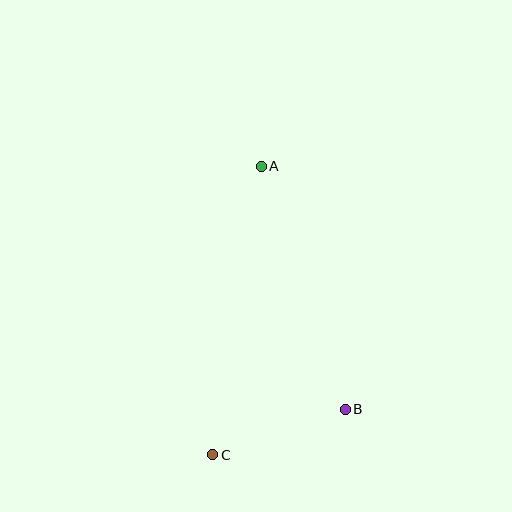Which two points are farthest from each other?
Points A and C are farthest from each other.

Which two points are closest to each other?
Points B and C are closest to each other.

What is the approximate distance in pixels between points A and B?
The distance between A and B is approximately 258 pixels.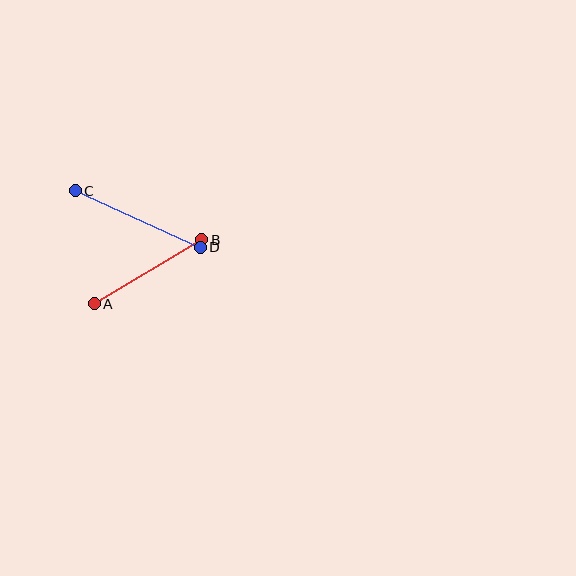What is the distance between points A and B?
The distance is approximately 125 pixels.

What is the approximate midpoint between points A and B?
The midpoint is at approximately (148, 272) pixels.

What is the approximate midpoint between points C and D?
The midpoint is at approximately (138, 219) pixels.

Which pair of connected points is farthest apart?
Points C and D are farthest apart.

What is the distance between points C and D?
The distance is approximately 137 pixels.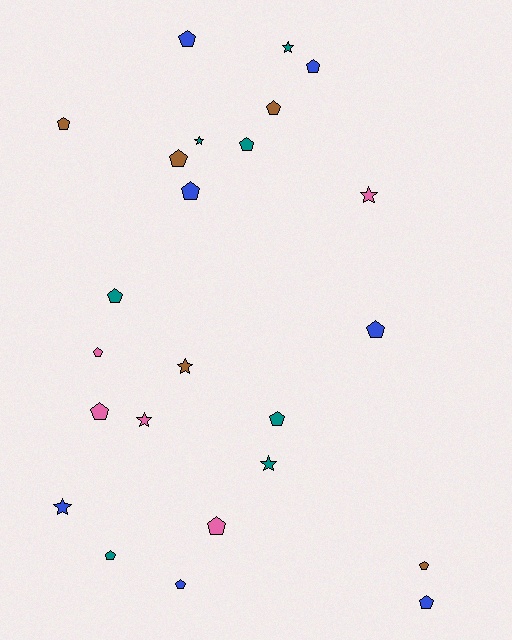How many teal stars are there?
There are 3 teal stars.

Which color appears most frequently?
Blue, with 7 objects.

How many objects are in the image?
There are 24 objects.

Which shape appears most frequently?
Pentagon, with 17 objects.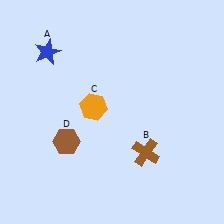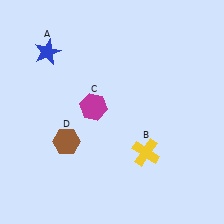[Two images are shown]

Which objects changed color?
B changed from brown to yellow. C changed from orange to magenta.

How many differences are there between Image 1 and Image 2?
There are 2 differences between the two images.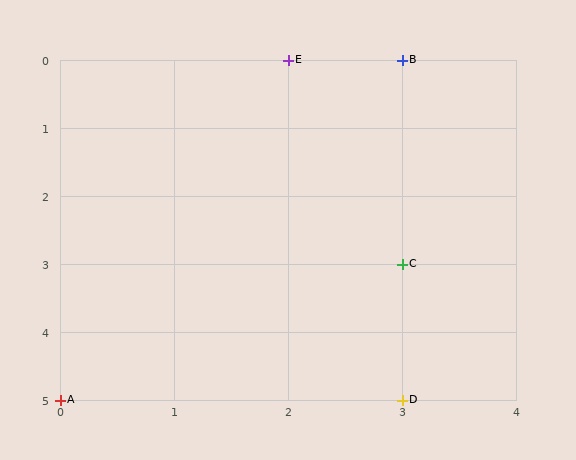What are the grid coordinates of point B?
Point B is at grid coordinates (3, 0).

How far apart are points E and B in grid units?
Points E and B are 1 column apart.